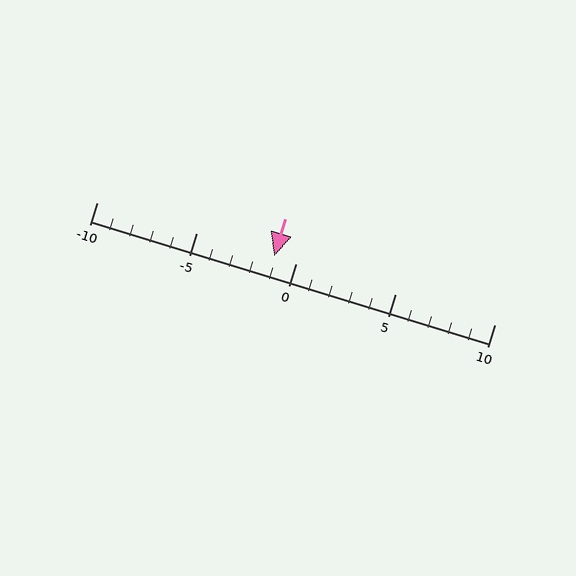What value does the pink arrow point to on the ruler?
The pink arrow points to approximately -1.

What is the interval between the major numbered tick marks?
The major tick marks are spaced 5 units apart.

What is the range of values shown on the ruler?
The ruler shows values from -10 to 10.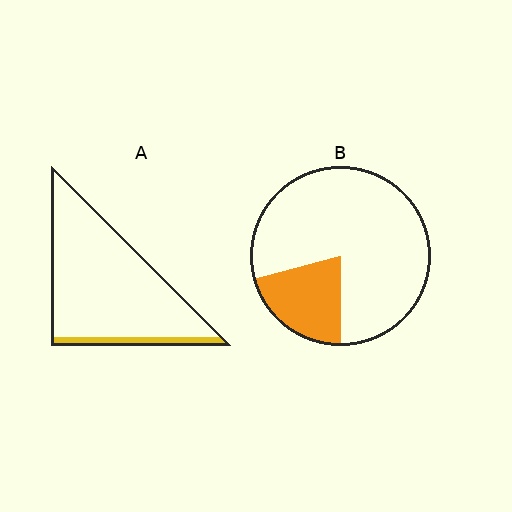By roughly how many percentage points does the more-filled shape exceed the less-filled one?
By roughly 10 percentage points (B over A).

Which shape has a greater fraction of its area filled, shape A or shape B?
Shape B.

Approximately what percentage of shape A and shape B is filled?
A is approximately 10% and B is approximately 20%.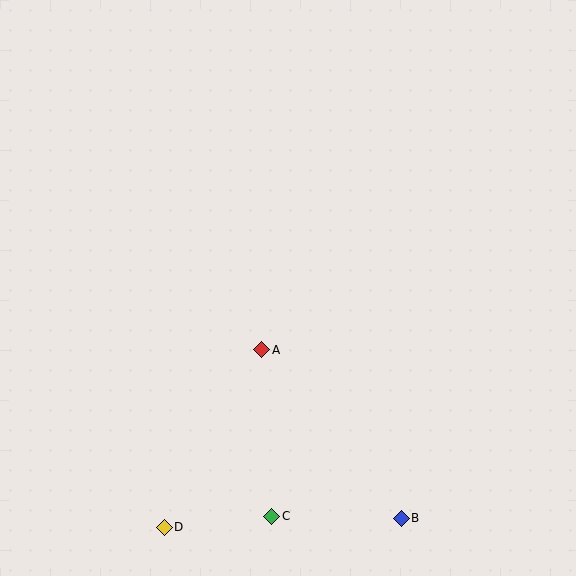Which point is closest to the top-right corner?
Point A is closest to the top-right corner.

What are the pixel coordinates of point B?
Point B is at (401, 518).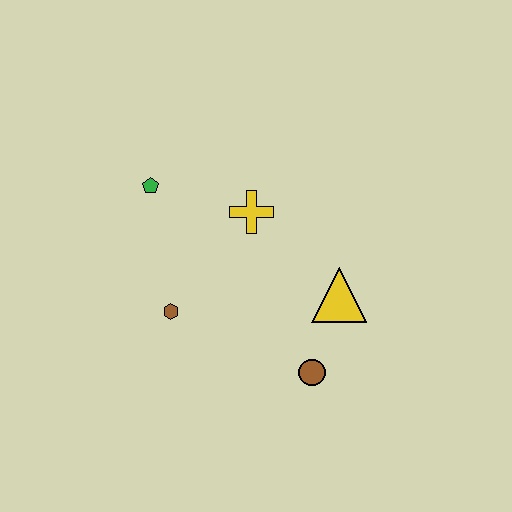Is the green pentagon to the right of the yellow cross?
No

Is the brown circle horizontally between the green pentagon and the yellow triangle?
Yes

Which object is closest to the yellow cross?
The green pentagon is closest to the yellow cross.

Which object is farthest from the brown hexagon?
The yellow triangle is farthest from the brown hexagon.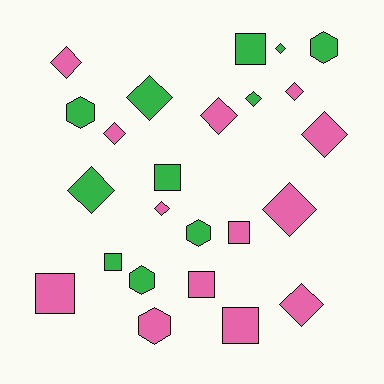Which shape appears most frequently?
Diamond, with 12 objects.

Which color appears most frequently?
Pink, with 13 objects.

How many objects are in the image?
There are 24 objects.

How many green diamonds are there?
There are 4 green diamonds.